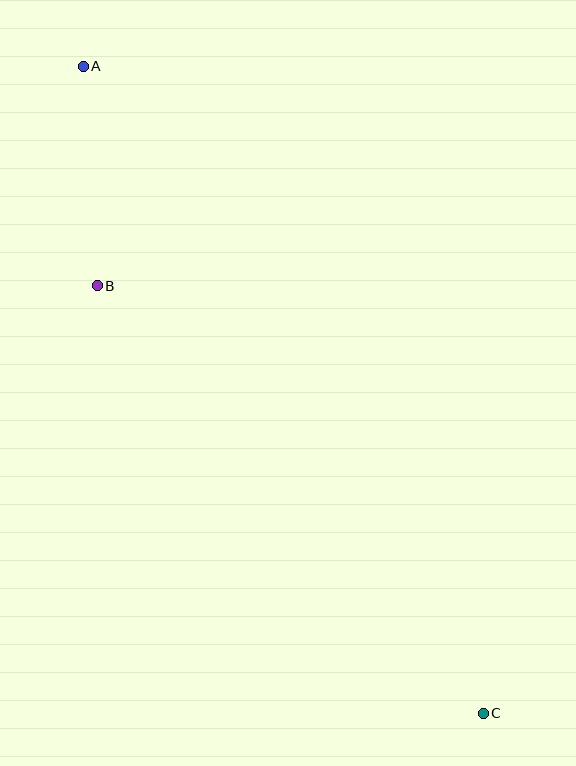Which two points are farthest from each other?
Points A and C are farthest from each other.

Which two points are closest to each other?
Points A and B are closest to each other.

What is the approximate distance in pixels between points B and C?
The distance between B and C is approximately 576 pixels.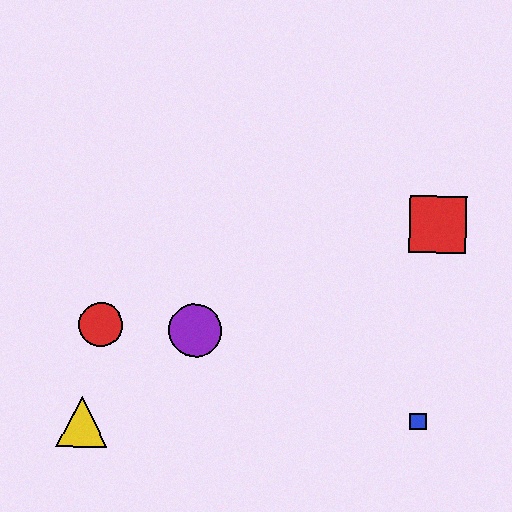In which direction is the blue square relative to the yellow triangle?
The blue square is to the right of the yellow triangle.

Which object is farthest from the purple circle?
The red square is farthest from the purple circle.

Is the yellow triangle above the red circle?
No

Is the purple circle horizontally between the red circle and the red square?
Yes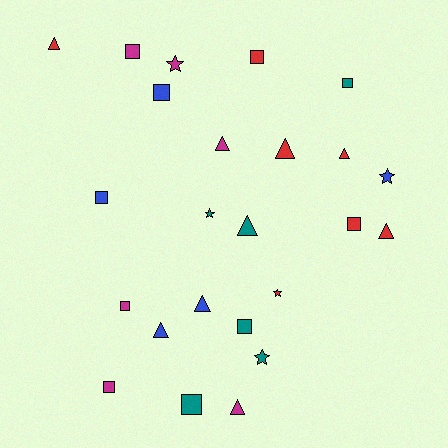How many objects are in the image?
There are 24 objects.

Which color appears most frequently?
Red, with 7 objects.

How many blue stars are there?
There is 1 blue star.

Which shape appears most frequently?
Square, with 10 objects.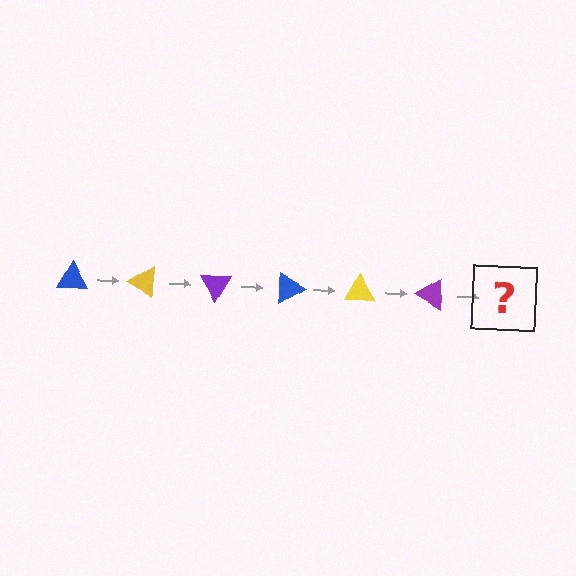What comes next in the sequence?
The next element should be a blue triangle, rotated 180 degrees from the start.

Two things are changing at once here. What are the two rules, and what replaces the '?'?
The two rules are that it rotates 30 degrees each step and the color cycles through blue, yellow, and purple. The '?' should be a blue triangle, rotated 180 degrees from the start.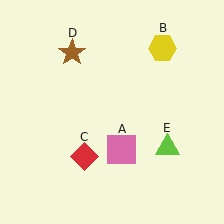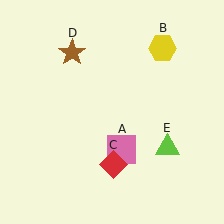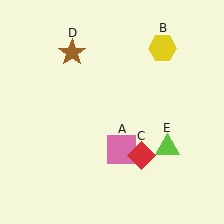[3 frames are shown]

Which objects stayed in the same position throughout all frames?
Pink square (object A) and yellow hexagon (object B) and brown star (object D) and lime triangle (object E) remained stationary.